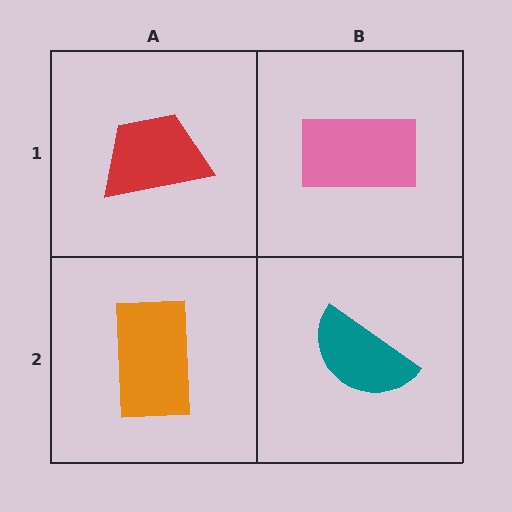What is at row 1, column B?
A pink rectangle.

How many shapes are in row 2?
2 shapes.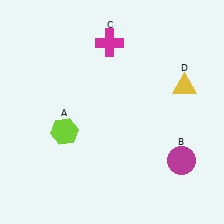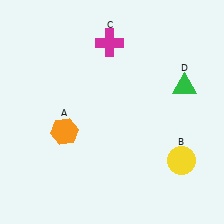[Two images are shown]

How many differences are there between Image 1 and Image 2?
There are 3 differences between the two images.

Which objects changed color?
A changed from lime to orange. B changed from magenta to yellow. D changed from yellow to green.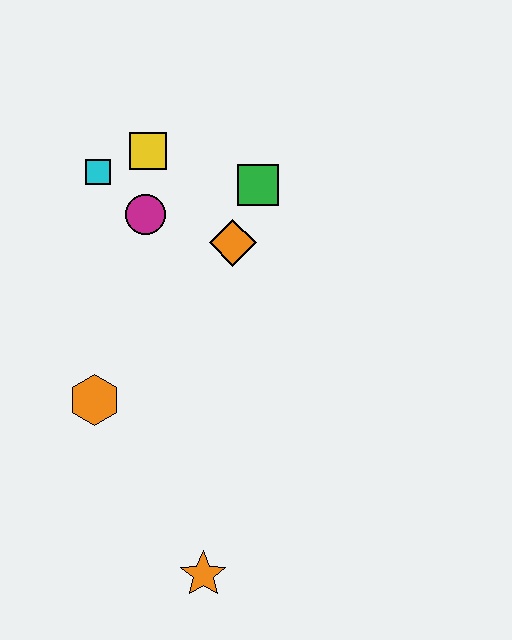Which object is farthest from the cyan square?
The orange star is farthest from the cyan square.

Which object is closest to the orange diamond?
The green square is closest to the orange diamond.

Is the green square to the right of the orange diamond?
Yes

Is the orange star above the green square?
No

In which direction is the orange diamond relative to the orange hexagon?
The orange diamond is above the orange hexagon.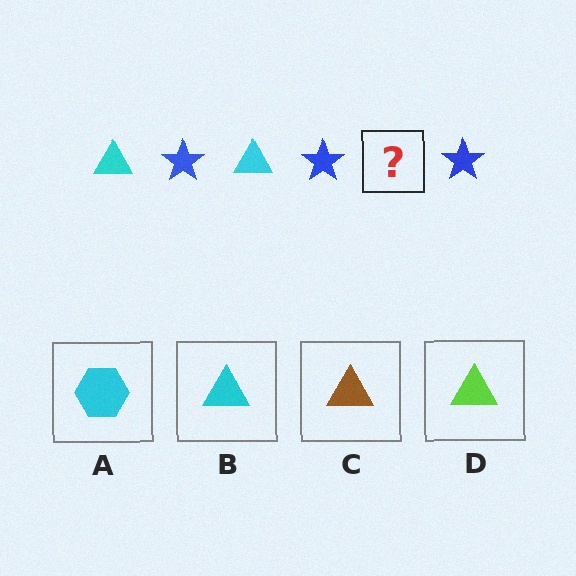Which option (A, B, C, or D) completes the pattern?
B.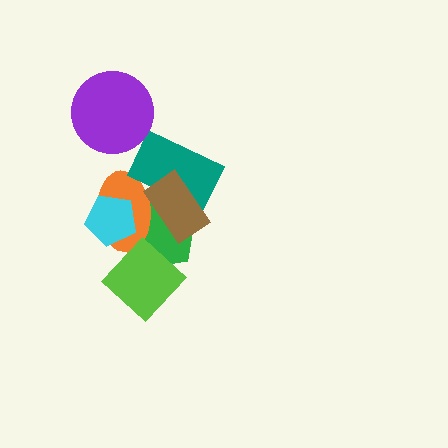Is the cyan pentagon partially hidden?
No, no other shape covers it.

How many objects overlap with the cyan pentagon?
2 objects overlap with the cyan pentagon.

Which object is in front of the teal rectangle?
The brown rectangle is in front of the teal rectangle.